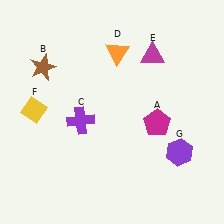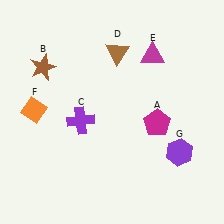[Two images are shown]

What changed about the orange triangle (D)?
In Image 1, D is orange. In Image 2, it changed to brown.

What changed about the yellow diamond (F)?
In Image 1, F is yellow. In Image 2, it changed to orange.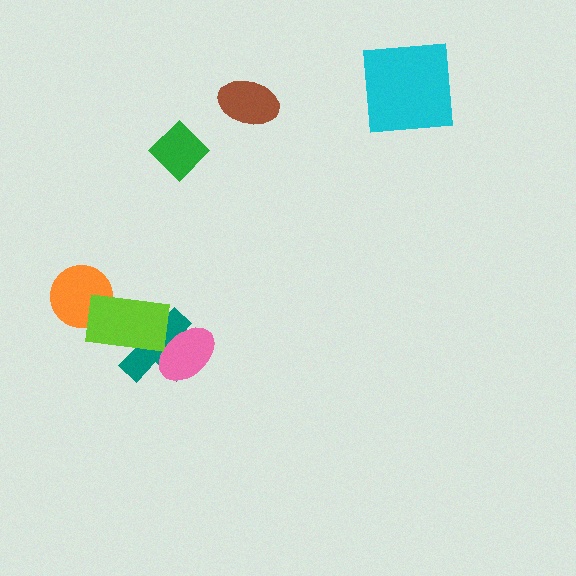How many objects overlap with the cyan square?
0 objects overlap with the cyan square.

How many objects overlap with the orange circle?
1 object overlaps with the orange circle.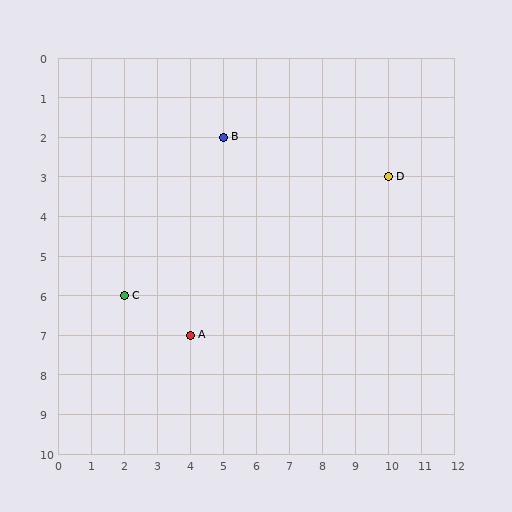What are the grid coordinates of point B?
Point B is at grid coordinates (5, 2).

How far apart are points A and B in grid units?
Points A and B are 1 column and 5 rows apart (about 5.1 grid units diagonally).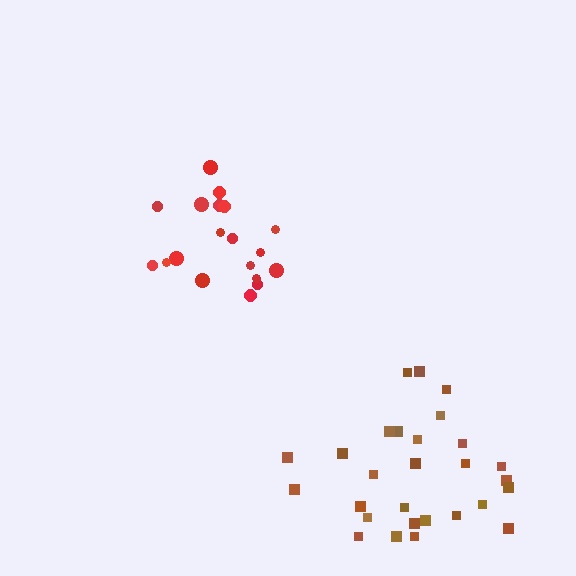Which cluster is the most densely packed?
Red.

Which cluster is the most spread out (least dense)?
Brown.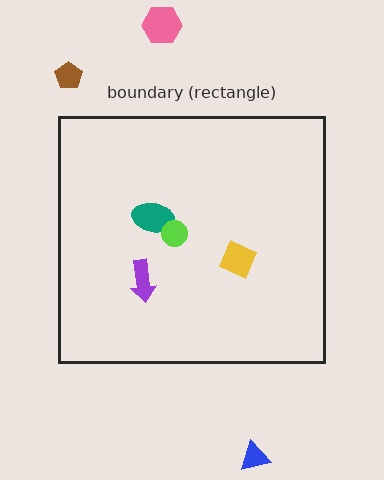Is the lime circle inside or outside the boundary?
Inside.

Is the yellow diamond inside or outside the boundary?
Inside.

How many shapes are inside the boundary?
4 inside, 3 outside.